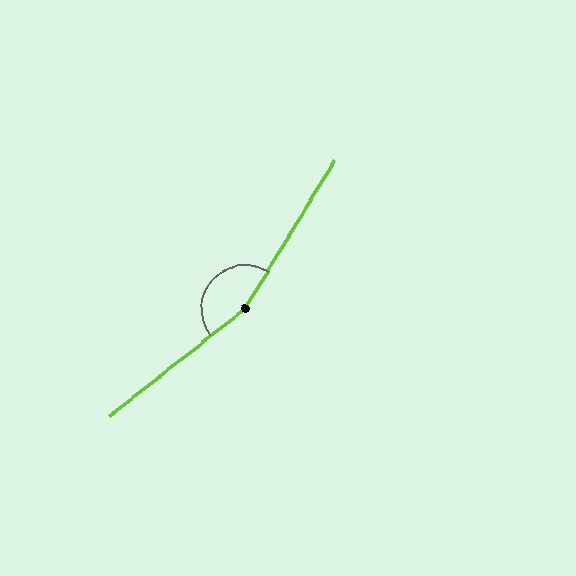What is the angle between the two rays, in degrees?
Approximately 159 degrees.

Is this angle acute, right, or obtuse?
It is obtuse.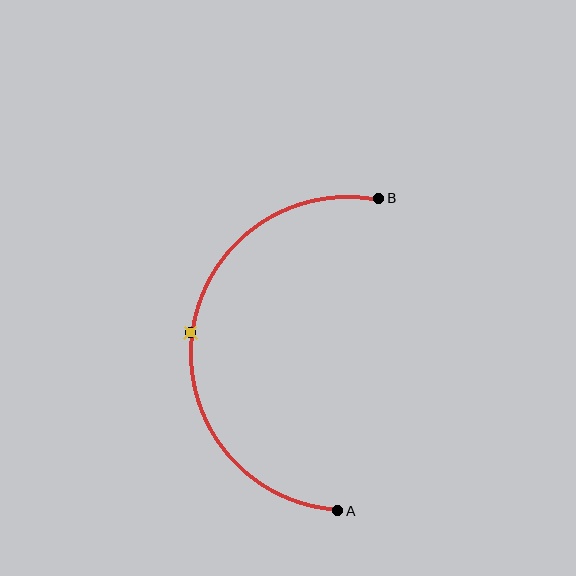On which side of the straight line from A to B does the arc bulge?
The arc bulges to the left of the straight line connecting A and B.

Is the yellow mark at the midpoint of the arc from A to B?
Yes. The yellow mark lies on the arc at equal arc-length from both A and B — it is the arc midpoint.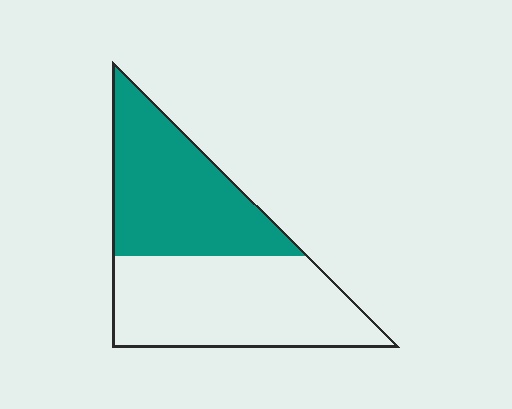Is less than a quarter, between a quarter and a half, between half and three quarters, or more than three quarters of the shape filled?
Between a quarter and a half.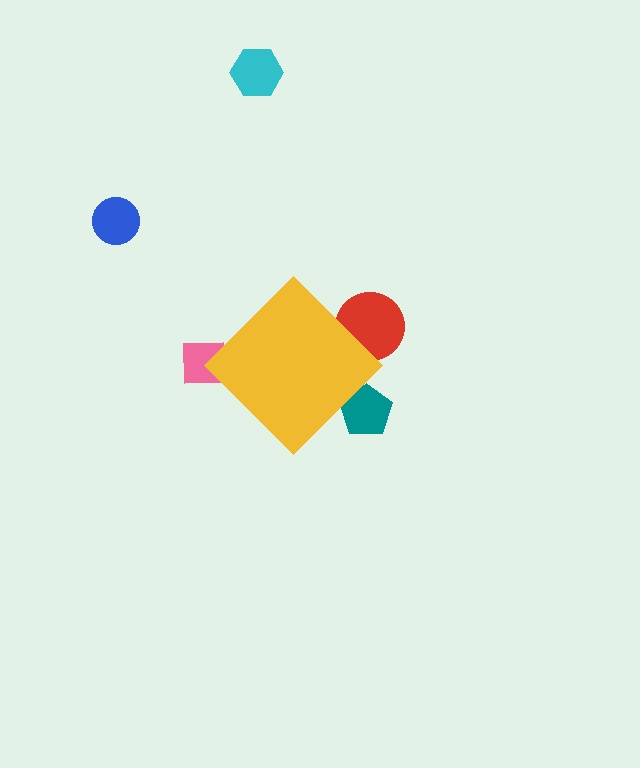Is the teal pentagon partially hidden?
Yes, the teal pentagon is partially hidden behind the yellow diamond.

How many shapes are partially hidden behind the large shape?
3 shapes are partially hidden.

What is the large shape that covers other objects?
A yellow diamond.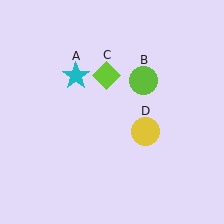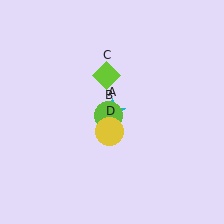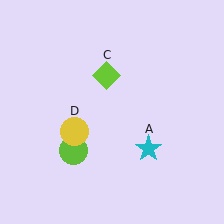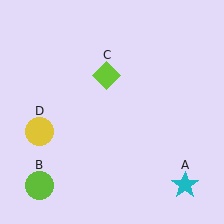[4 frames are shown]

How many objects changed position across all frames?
3 objects changed position: cyan star (object A), lime circle (object B), yellow circle (object D).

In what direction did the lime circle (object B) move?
The lime circle (object B) moved down and to the left.